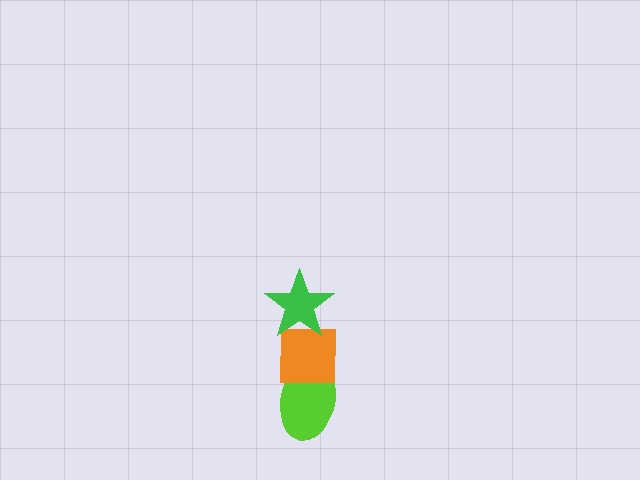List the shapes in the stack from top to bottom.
From top to bottom: the green star, the orange square, the lime ellipse.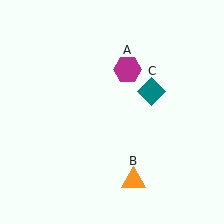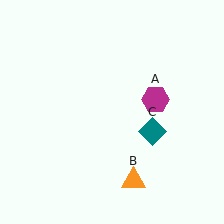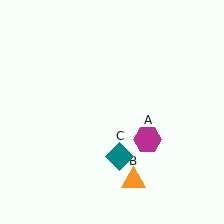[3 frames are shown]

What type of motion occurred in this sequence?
The magenta hexagon (object A), teal diamond (object C) rotated clockwise around the center of the scene.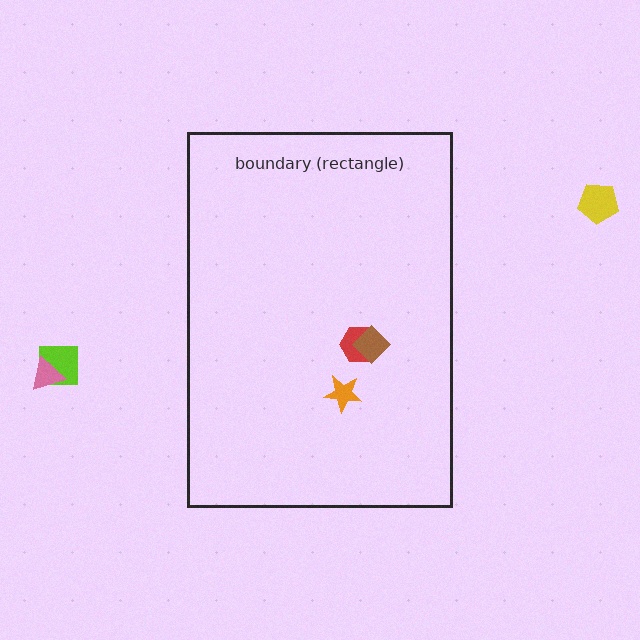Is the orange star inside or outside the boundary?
Inside.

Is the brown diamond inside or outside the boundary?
Inside.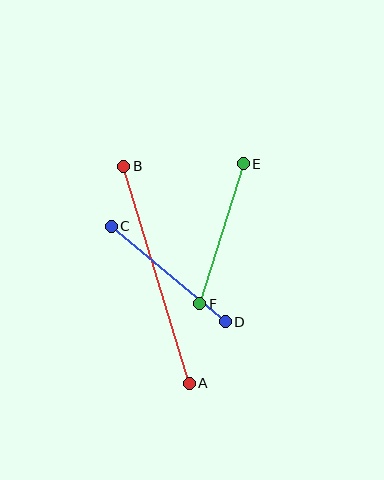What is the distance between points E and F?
The distance is approximately 147 pixels.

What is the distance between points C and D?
The distance is approximately 149 pixels.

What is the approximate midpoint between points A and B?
The midpoint is at approximately (157, 275) pixels.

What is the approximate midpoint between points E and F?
The midpoint is at approximately (222, 234) pixels.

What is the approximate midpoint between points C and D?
The midpoint is at approximately (168, 274) pixels.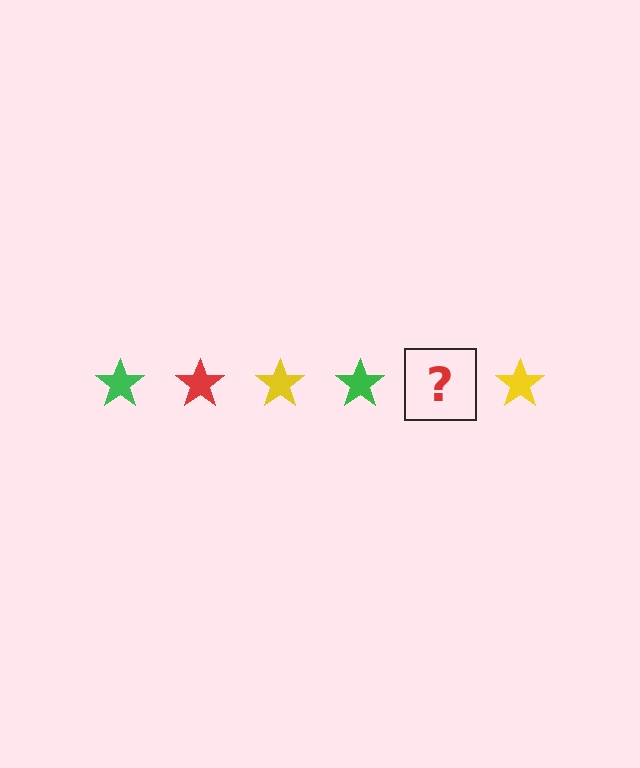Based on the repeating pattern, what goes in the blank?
The blank should be a red star.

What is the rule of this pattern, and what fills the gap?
The rule is that the pattern cycles through green, red, yellow stars. The gap should be filled with a red star.